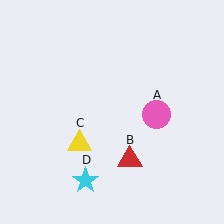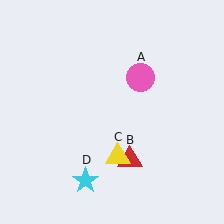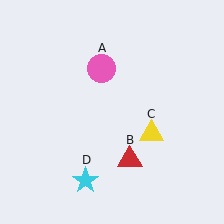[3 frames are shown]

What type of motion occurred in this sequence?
The pink circle (object A), yellow triangle (object C) rotated counterclockwise around the center of the scene.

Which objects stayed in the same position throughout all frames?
Red triangle (object B) and cyan star (object D) remained stationary.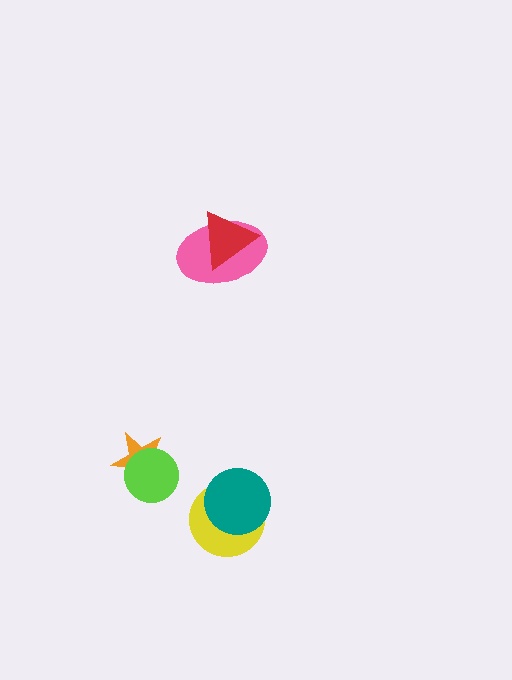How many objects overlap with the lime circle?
1 object overlaps with the lime circle.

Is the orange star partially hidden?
Yes, it is partially covered by another shape.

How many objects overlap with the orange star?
1 object overlaps with the orange star.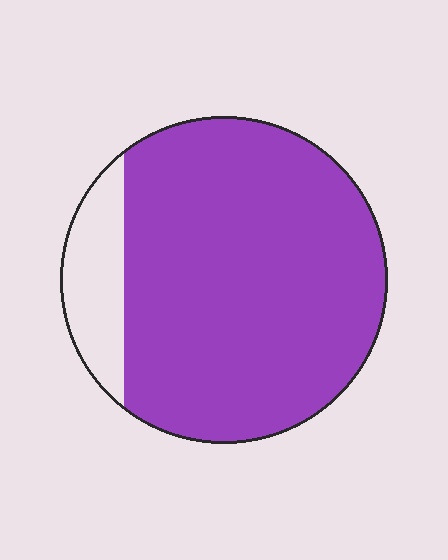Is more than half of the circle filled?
Yes.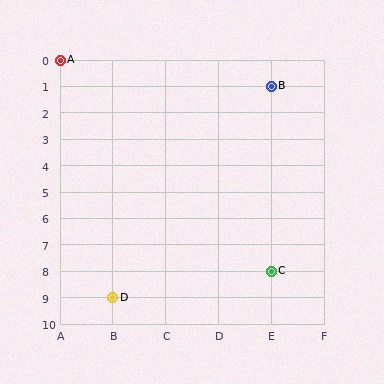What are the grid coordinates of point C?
Point C is at grid coordinates (E, 8).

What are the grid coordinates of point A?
Point A is at grid coordinates (A, 0).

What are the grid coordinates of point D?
Point D is at grid coordinates (B, 9).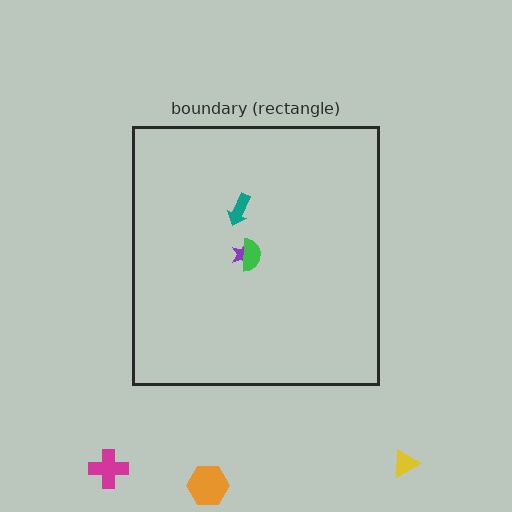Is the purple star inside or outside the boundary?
Inside.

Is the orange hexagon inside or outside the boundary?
Outside.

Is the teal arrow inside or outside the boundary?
Inside.